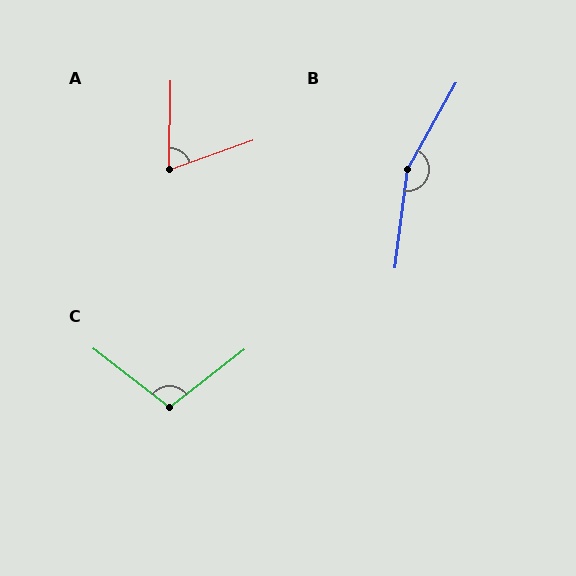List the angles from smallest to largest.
A (70°), C (105°), B (158°).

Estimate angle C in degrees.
Approximately 105 degrees.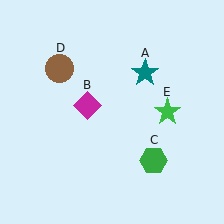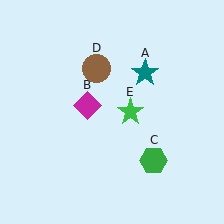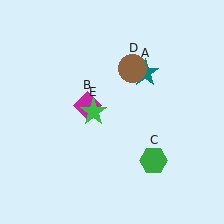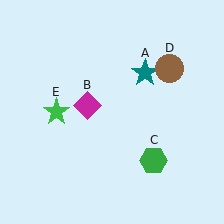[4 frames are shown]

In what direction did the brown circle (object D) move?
The brown circle (object D) moved right.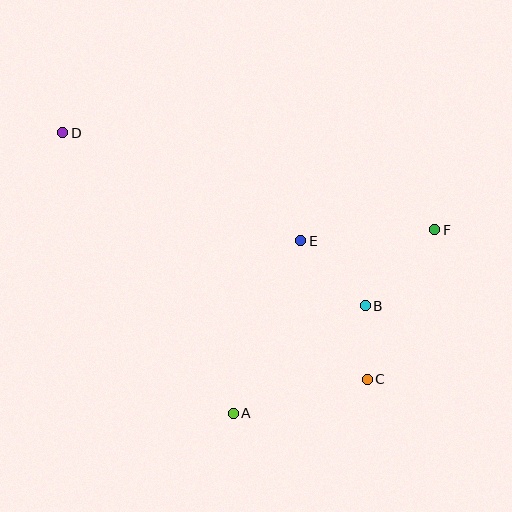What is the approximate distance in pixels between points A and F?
The distance between A and F is approximately 272 pixels.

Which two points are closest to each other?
Points B and C are closest to each other.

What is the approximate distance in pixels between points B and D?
The distance between B and D is approximately 349 pixels.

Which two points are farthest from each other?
Points C and D are farthest from each other.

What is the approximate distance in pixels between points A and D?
The distance between A and D is approximately 328 pixels.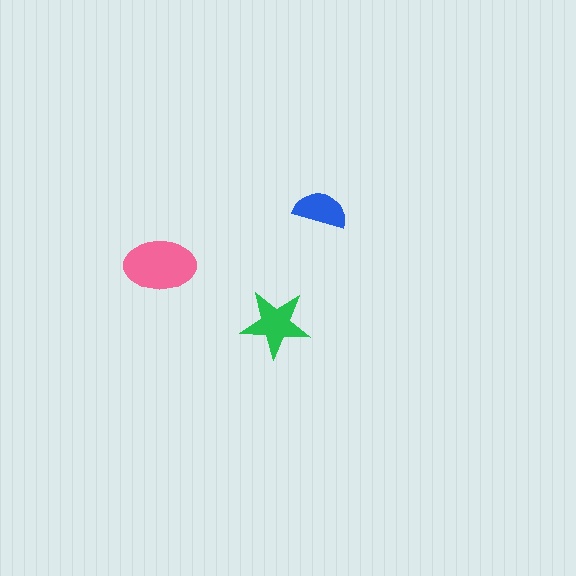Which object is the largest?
The pink ellipse.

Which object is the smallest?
The blue semicircle.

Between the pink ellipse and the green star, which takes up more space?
The pink ellipse.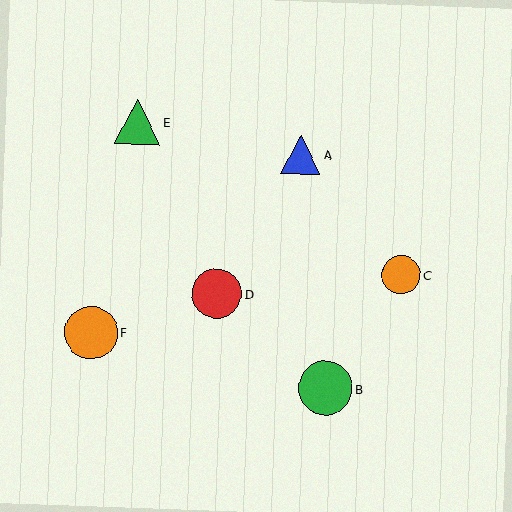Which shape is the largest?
The green circle (labeled B) is the largest.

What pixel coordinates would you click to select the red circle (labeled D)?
Click at (217, 294) to select the red circle D.